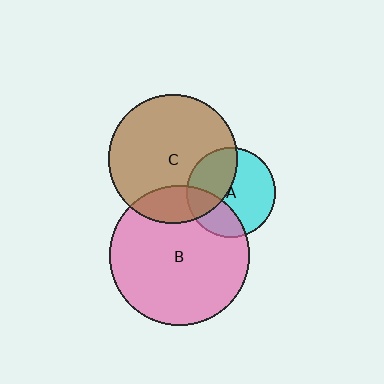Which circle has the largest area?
Circle B (pink).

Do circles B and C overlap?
Yes.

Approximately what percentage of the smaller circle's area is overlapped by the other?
Approximately 20%.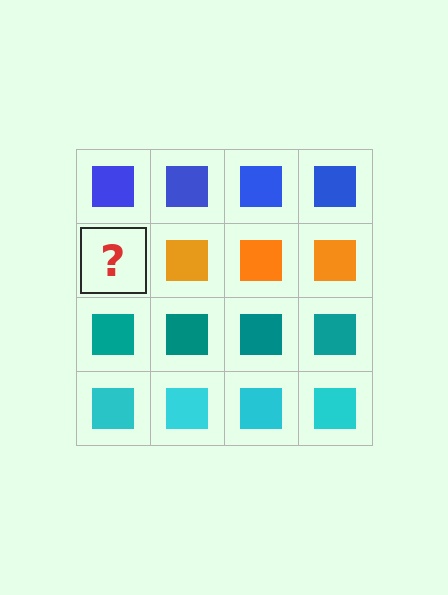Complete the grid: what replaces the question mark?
The question mark should be replaced with an orange square.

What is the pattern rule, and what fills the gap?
The rule is that each row has a consistent color. The gap should be filled with an orange square.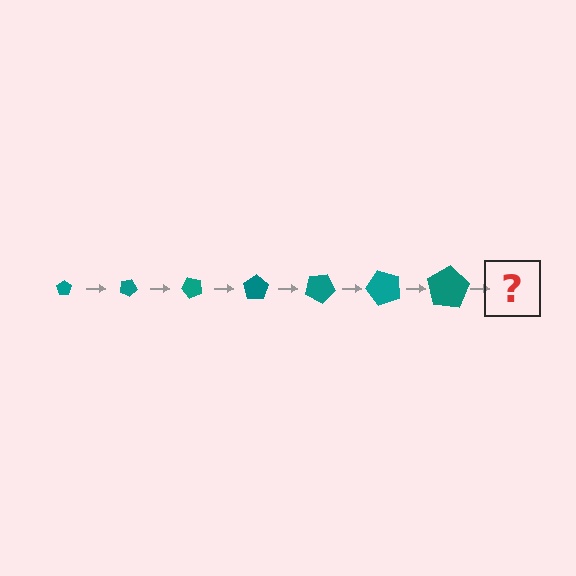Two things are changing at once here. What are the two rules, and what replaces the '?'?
The two rules are that the pentagon grows larger each step and it rotates 25 degrees each step. The '?' should be a pentagon, larger than the previous one and rotated 175 degrees from the start.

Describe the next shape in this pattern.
It should be a pentagon, larger than the previous one and rotated 175 degrees from the start.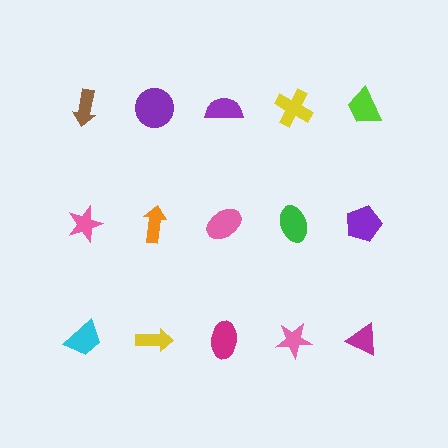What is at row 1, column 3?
A purple semicircle.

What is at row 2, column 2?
An orange arrow.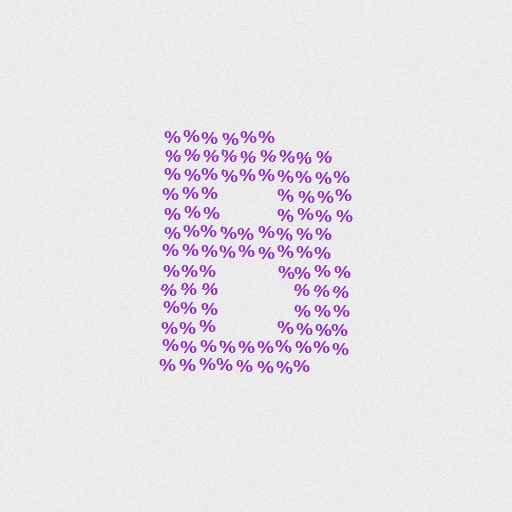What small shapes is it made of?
It is made of small percent signs.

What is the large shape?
The large shape is the letter B.